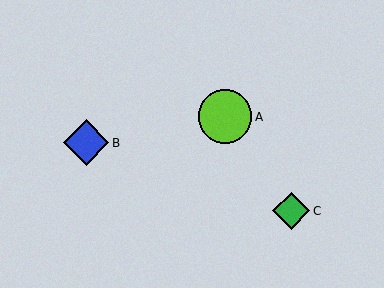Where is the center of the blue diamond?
The center of the blue diamond is at (86, 143).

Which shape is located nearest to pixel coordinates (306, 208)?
The green diamond (labeled C) at (291, 211) is nearest to that location.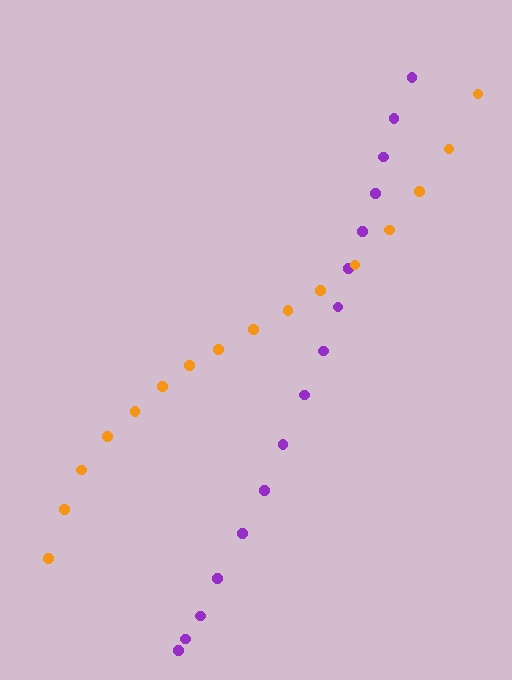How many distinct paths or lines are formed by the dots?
There are 2 distinct paths.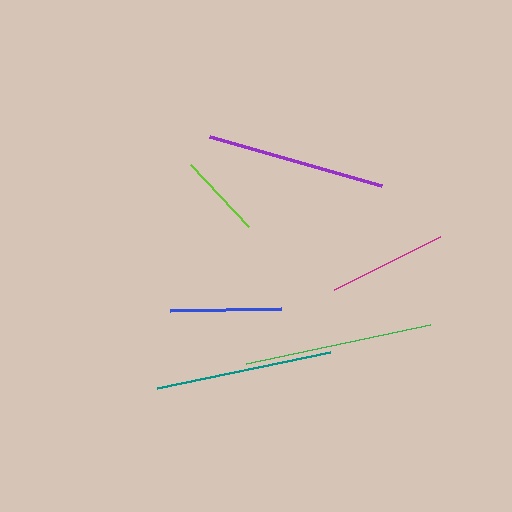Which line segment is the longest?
The green line is the longest at approximately 189 pixels.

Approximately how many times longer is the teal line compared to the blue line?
The teal line is approximately 1.6 times the length of the blue line.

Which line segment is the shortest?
The lime line is the shortest at approximately 84 pixels.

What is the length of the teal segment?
The teal segment is approximately 177 pixels long.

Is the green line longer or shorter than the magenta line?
The green line is longer than the magenta line.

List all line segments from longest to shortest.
From longest to shortest: green, purple, teal, magenta, blue, lime.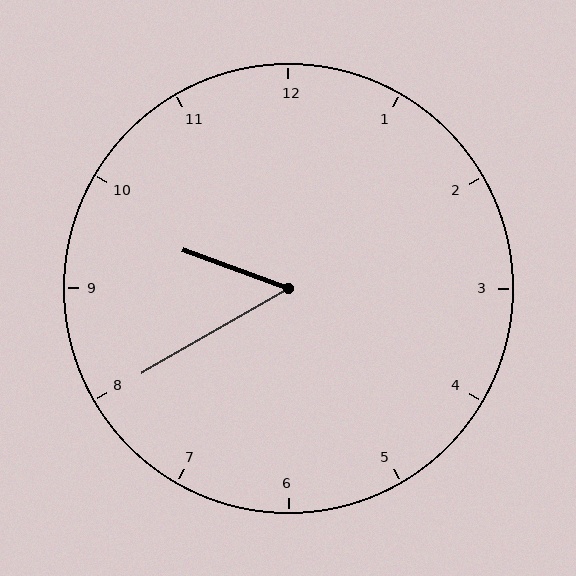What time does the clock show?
9:40.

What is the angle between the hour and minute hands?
Approximately 50 degrees.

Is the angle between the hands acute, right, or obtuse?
It is acute.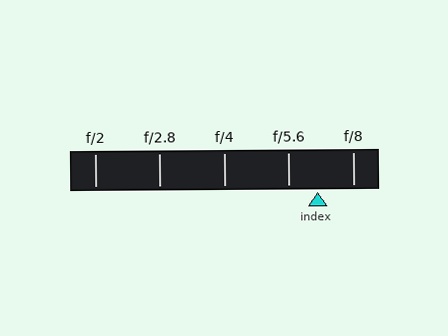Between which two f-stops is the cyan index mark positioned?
The index mark is between f/5.6 and f/8.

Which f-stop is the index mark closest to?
The index mark is closest to f/5.6.